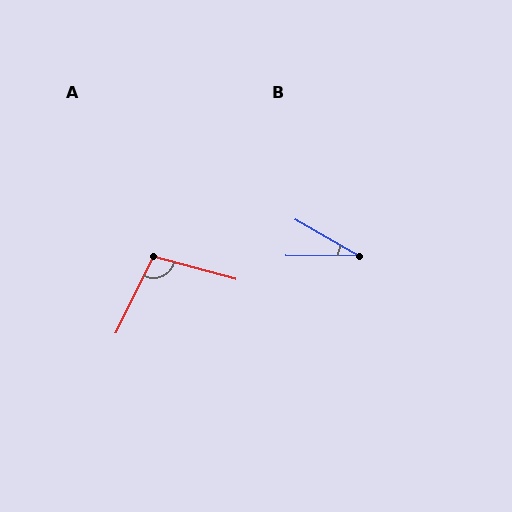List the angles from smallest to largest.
B (30°), A (101°).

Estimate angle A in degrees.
Approximately 101 degrees.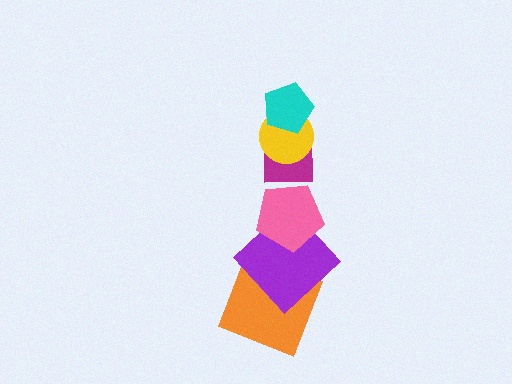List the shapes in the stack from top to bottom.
From top to bottom: the cyan pentagon, the yellow circle, the magenta square, the pink pentagon, the purple diamond, the orange square.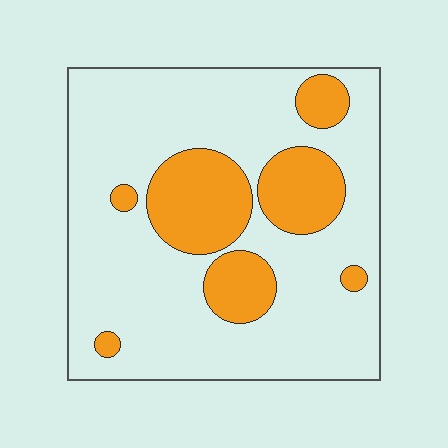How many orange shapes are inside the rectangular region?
7.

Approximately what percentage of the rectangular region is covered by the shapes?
Approximately 25%.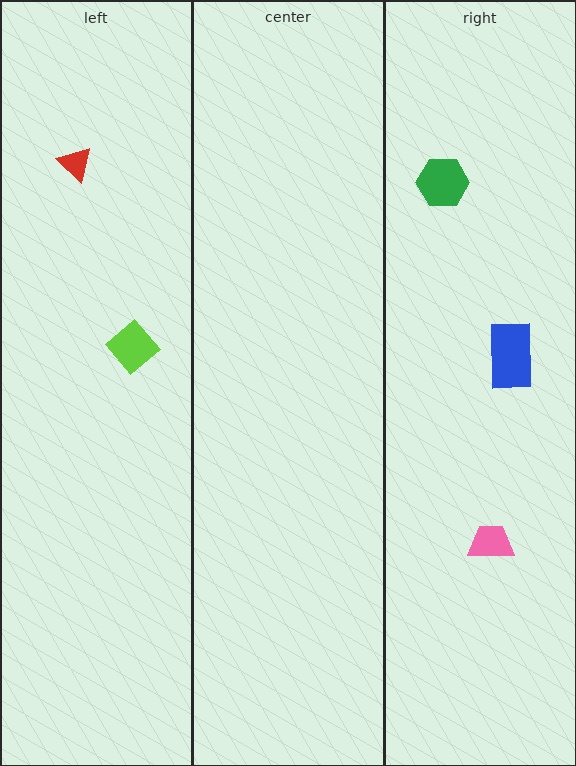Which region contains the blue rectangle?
The right region.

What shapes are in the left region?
The lime diamond, the red triangle.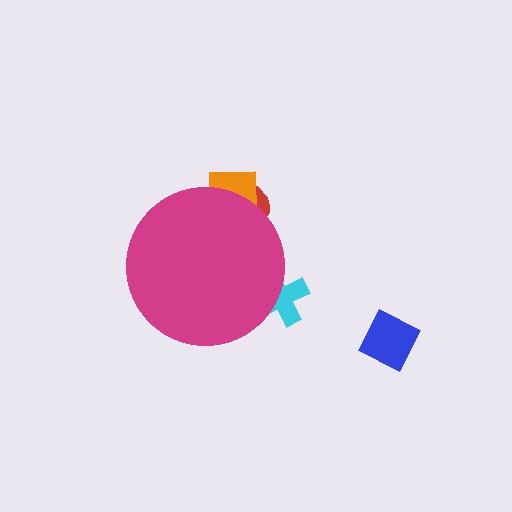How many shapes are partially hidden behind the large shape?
3 shapes are partially hidden.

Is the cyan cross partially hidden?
Yes, the cyan cross is partially hidden behind the magenta circle.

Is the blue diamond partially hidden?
No, the blue diamond is fully visible.